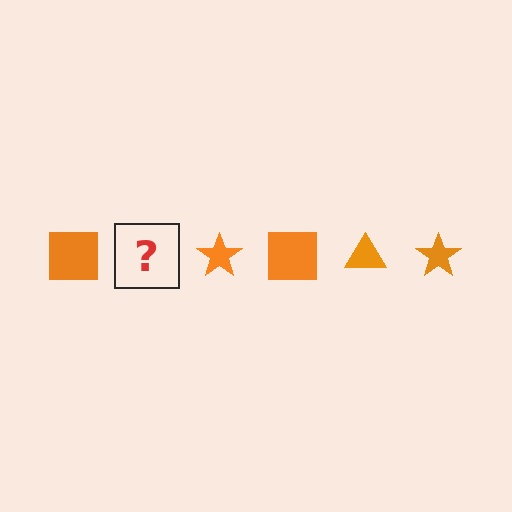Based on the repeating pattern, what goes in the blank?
The blank should be an orange triangle.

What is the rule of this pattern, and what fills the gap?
The rule is that the pattern cycles through square, triangle, star shapes in orange. The gap should be filled with an orange triangle.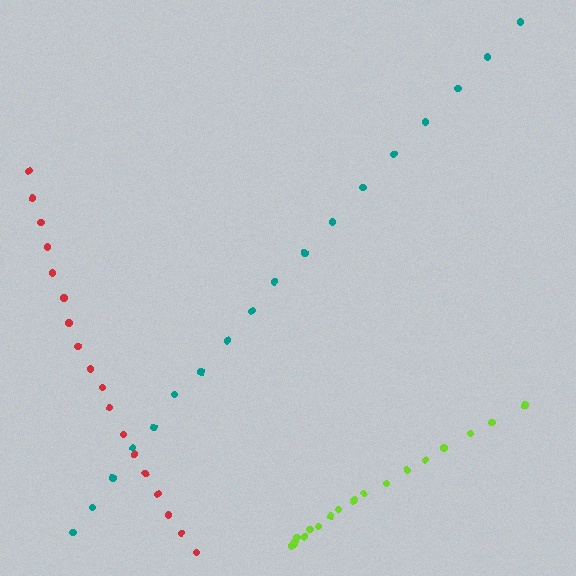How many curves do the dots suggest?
There are 3 distinct paths.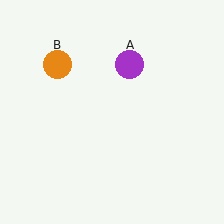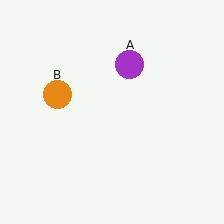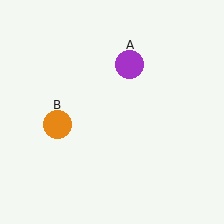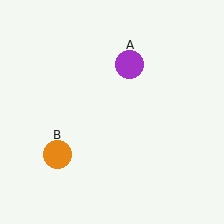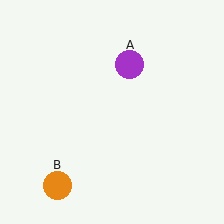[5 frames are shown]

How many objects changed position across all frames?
1 object changed position: orange circle (object B).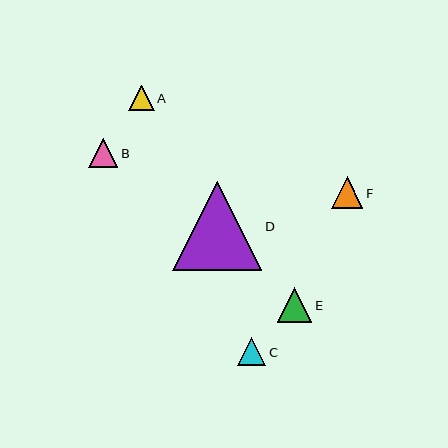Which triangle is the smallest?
Triangle A is the smallest with a size of approximately 25 pixels.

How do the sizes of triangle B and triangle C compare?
Triangle B and triangle C are approximately the same size.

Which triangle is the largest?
Triangle D is the largest with a size of approximately 89 pixels.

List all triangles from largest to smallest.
From largest to smallest: D, E, F, B, C, A.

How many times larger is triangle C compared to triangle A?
Triangle C is approximately 1.1 times the size of triangle A.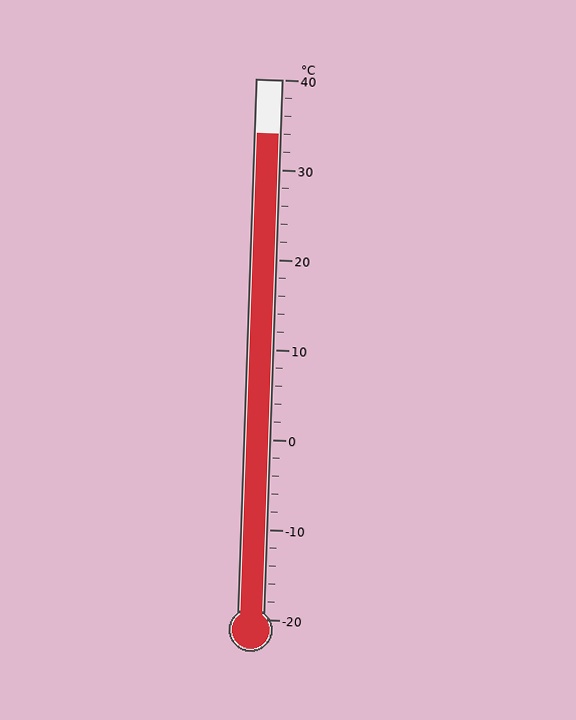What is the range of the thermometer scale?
The thermometer scale ranges from -20°C to 40°C.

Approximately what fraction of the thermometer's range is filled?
The thermometer is filled to approximately 90% of its range.